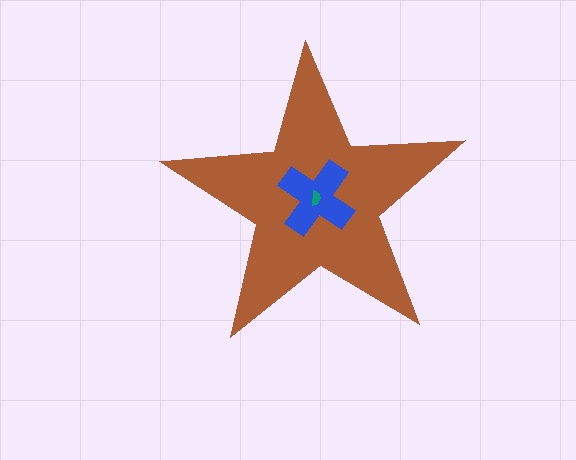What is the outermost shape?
The brown star.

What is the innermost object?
The teal semicircle.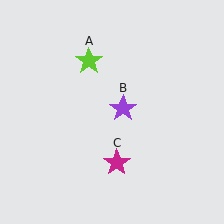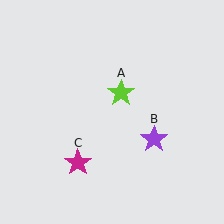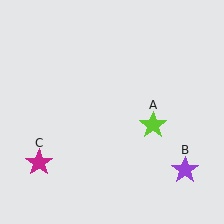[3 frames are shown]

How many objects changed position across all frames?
3 objects changed position: lime star (object A), purple star (object B), magenta star (object C).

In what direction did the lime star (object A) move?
The lime star (object A) moved down and to the right.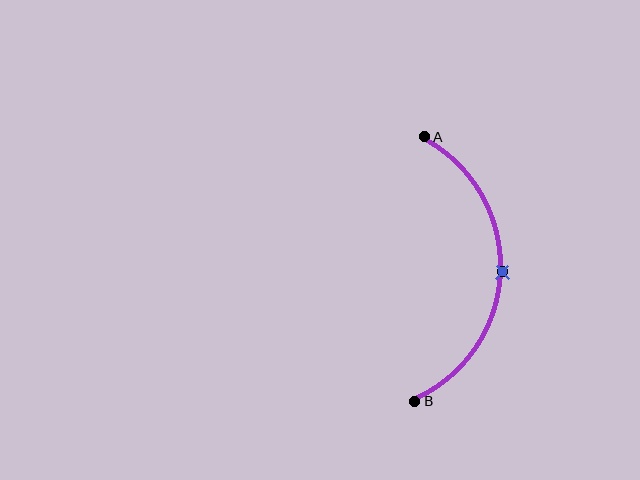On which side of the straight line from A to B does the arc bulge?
The arc bulges to the right of the straight line connecting A and B.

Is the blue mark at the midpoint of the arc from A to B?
Yes. The blue mark lies on the arc at equal arc-length from both A and B — it is the arc midpoint.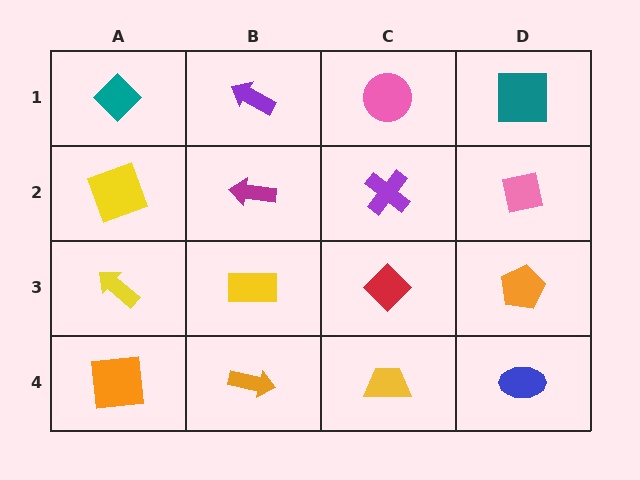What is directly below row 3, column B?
An orange arrow.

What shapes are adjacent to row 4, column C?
A red diamond (row 3, column C), an orange arrow (row 4, column B), a blue ellipse (row 4, column D).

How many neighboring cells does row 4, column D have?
2.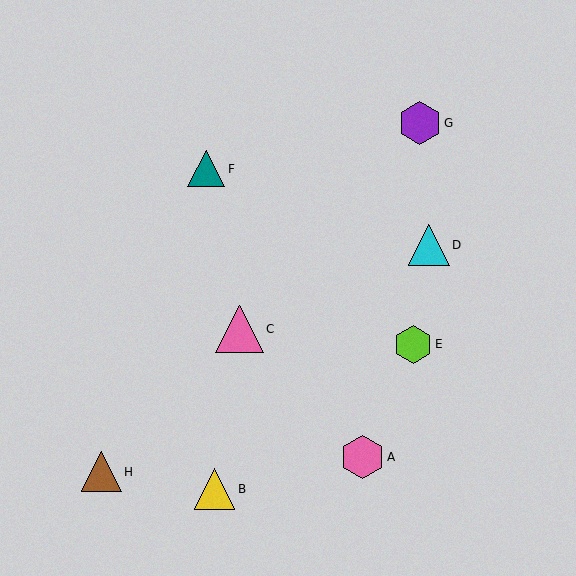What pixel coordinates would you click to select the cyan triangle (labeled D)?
Click at (429, 245) to select the cyan triangle D.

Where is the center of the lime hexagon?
The center of the lime hexagon is at (413, 344).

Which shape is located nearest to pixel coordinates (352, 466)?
The pink hexagon (labeled A) at (362, 457) is nearest to that location.